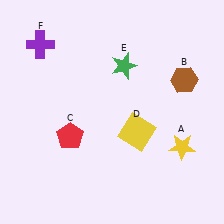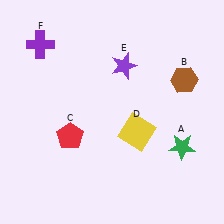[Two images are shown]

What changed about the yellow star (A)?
In Image 1, A is yellow. In Image 2, it changed to green.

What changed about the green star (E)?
In Image 1, E is green. In Image 2, it changed to purple.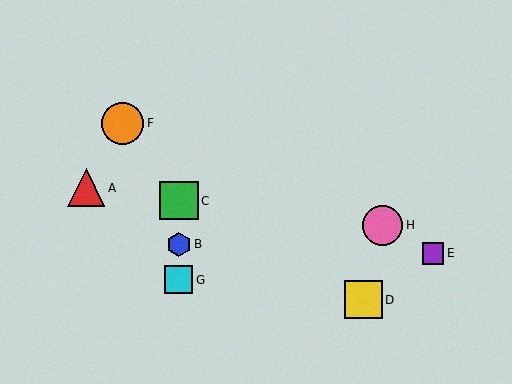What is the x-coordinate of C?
Object C is at x≈179.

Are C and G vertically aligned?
Yes, both are at x≈179.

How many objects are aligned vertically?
3 objects (B, C, G) are aligned vertically.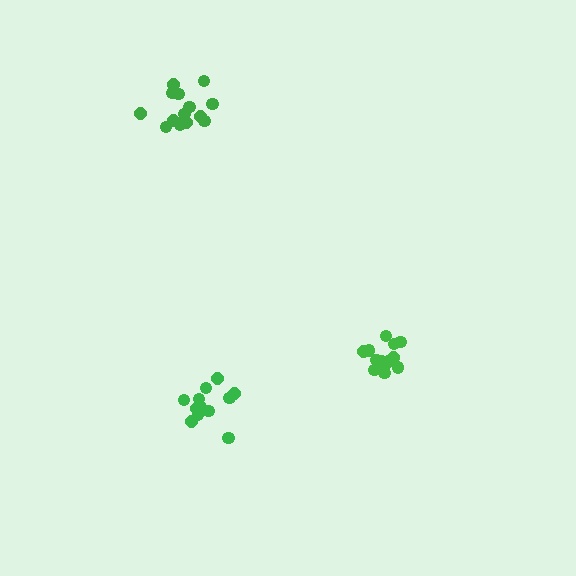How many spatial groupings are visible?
There are 3 spatial groupings.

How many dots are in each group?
Group 1: 13 dots, Group 2: 14 dots, Group 3: 12 dots (39 total).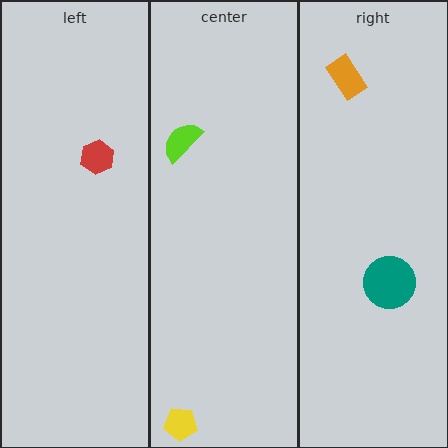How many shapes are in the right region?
2.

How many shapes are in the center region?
2.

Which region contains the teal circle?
The right region.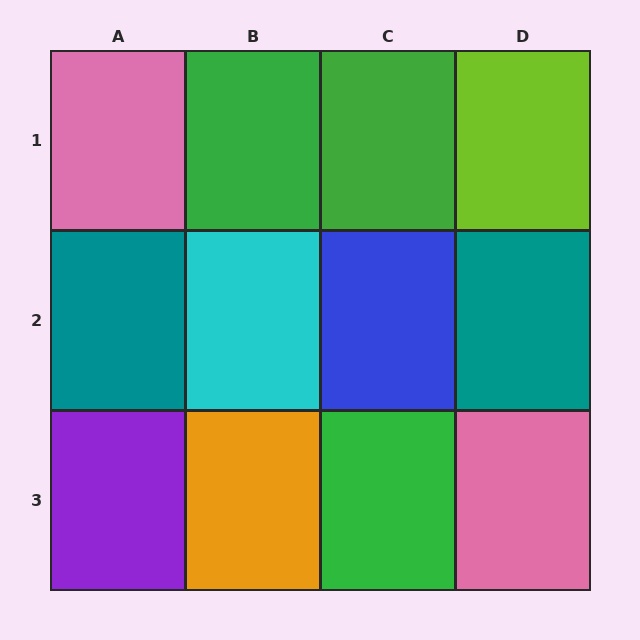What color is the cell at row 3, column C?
Green.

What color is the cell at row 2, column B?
Cyan.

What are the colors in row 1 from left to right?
Pink, green, green, lime.